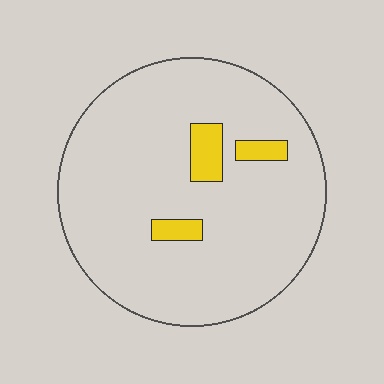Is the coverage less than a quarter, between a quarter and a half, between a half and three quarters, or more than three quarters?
Less than a quarter.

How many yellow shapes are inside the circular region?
3.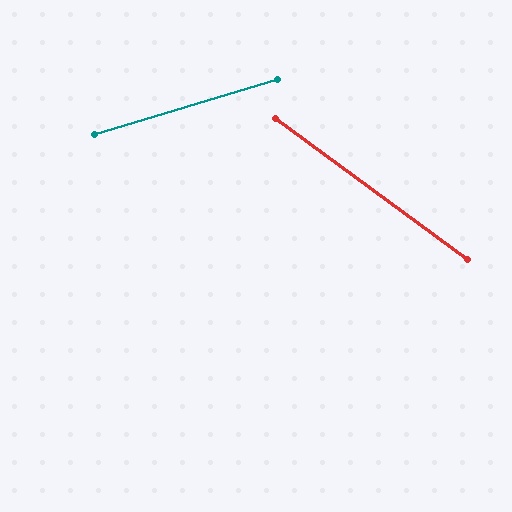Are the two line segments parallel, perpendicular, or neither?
Neither parallel nor perpendicular — they differ by about 53°.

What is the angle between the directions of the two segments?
Approximately 53 degrees.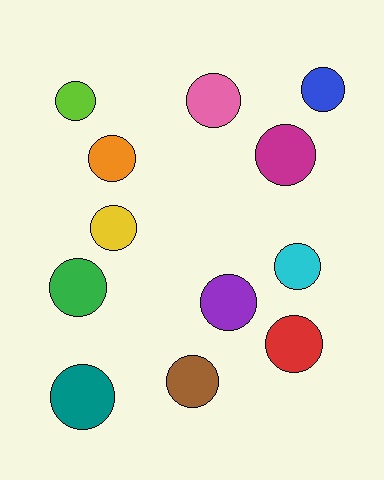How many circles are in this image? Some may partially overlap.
There are 12 circles.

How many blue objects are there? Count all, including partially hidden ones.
There is 1 blue object.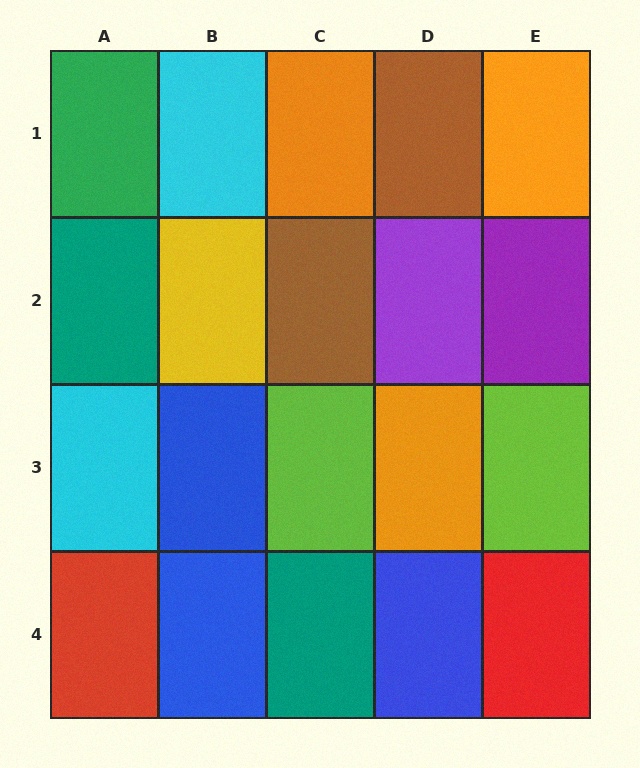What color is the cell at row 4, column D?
Blue.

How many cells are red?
2 cells are red.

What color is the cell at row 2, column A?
Teal.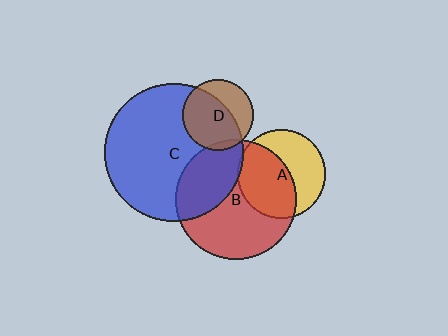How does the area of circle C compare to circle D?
Approximately 3.8 times.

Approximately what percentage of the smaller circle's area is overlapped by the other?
Approximately 5%.